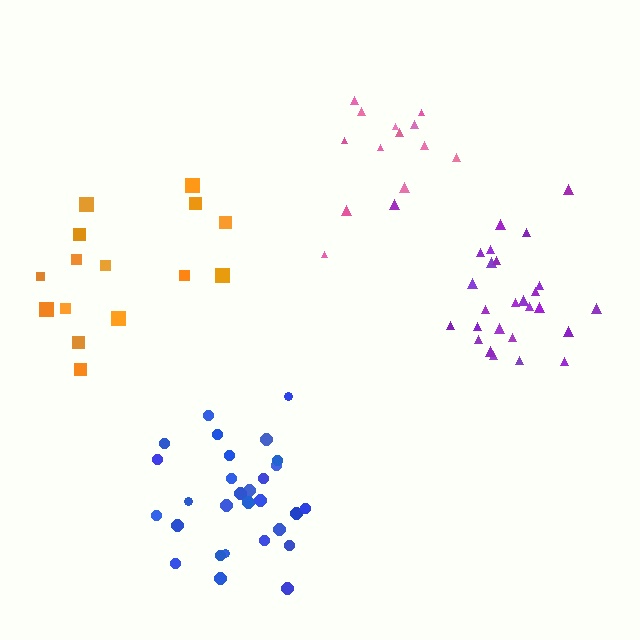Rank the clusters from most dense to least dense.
purple, blue, orange, pink.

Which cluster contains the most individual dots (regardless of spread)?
Blue (30).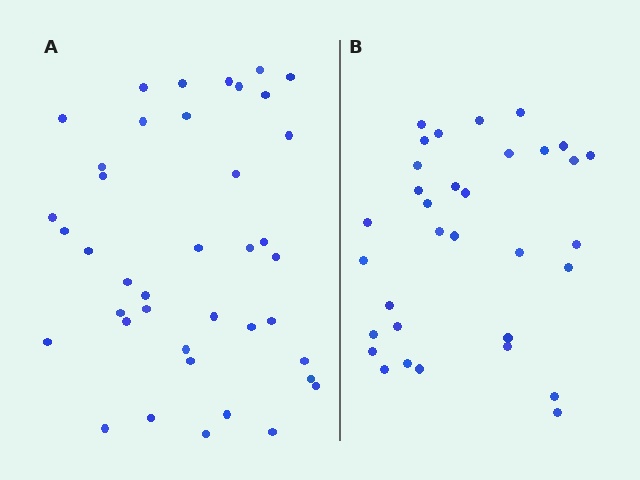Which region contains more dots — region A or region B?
Region A (the left region) has more dots.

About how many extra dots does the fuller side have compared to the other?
Region A has roughly 8 or so more dots than region B.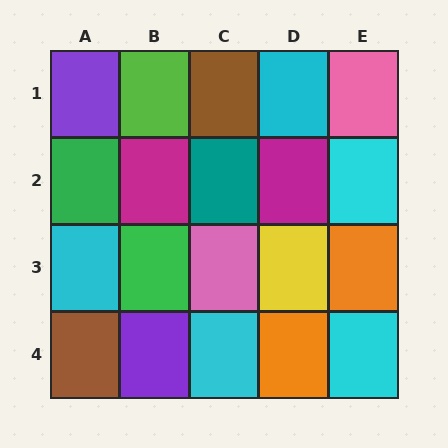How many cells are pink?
2 cells are pink.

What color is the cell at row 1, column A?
Purple.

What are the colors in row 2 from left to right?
Green, magenta, teal, magenta, cyan.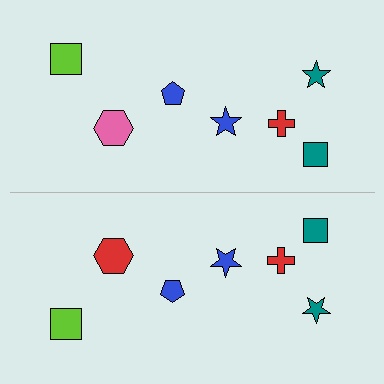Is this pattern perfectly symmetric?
No, the pattern is not perfectly symmetric. The red hexagon on the bottom side breaks the symmetry — its mirror counterpart is pink.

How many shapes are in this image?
There are 14 shapes in this image.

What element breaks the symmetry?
The red hexagon on the bottom side breaks the symmetry — its mirror counterpart is pink.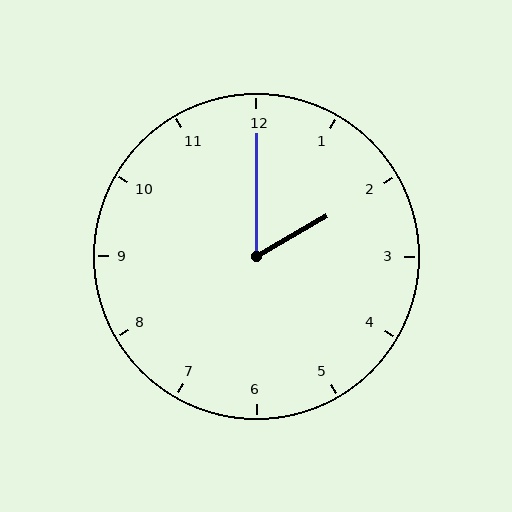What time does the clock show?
2:00.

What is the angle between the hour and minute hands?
Approximately 60 degrees.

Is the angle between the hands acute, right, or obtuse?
It is acute.